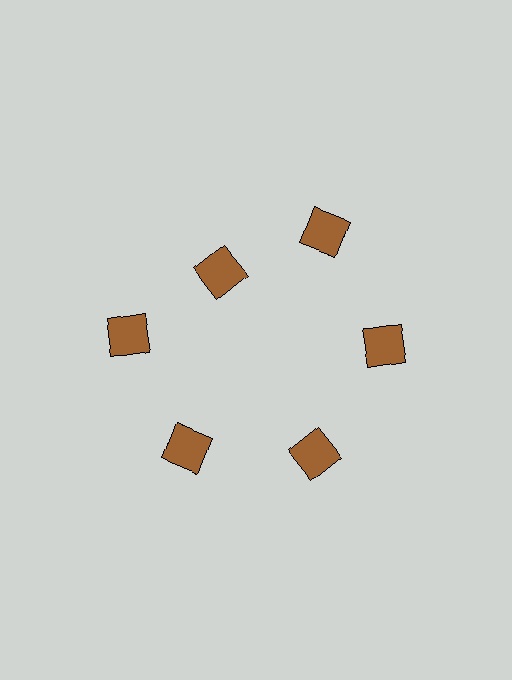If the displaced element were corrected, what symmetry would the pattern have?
It would have 6-fold rotational symmetry — the pattern would map onto itself every 60 degrees.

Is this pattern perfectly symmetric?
No. The 6 brown squares are arranged in a ring, but one element near the 11 o'clock position is pulled inward toward the center, breaking the 6-fold rotational symmetry.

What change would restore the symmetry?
The symmetry would be restored by moving it outward, back onto the ring so that all 6 squares sit at equal angles and equal distance from the center.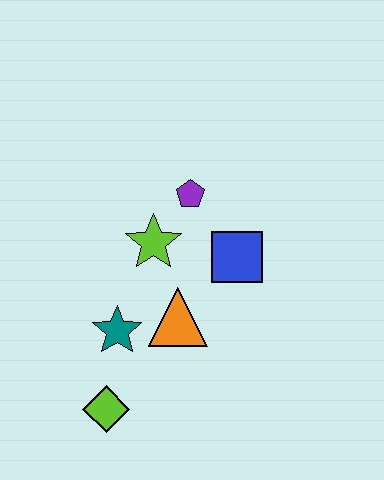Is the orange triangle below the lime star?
Yes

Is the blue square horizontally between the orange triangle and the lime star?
No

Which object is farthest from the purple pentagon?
The lime diamond is farthest from the purple pentagon.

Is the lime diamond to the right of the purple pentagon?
No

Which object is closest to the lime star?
The purple pentagon is closest to the lime star.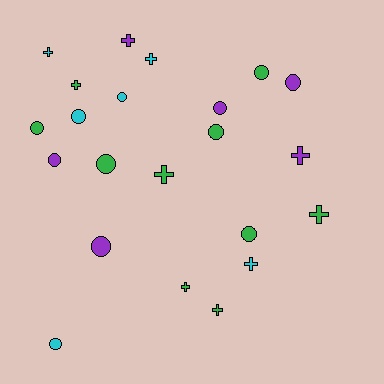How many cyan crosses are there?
There are 3 cyan crosses.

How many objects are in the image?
There are 22 objects.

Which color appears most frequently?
Green, with 10 objects.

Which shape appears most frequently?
Circle, with 12 objects.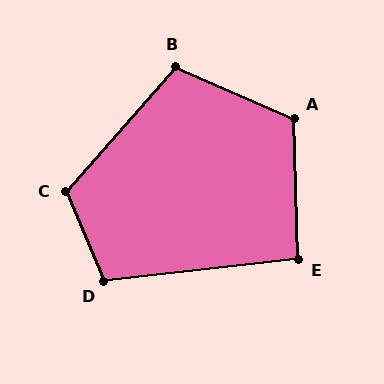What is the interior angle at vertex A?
Approximately 115 degrees (obtuse).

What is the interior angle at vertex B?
Approximately 108 degrees (obtuse).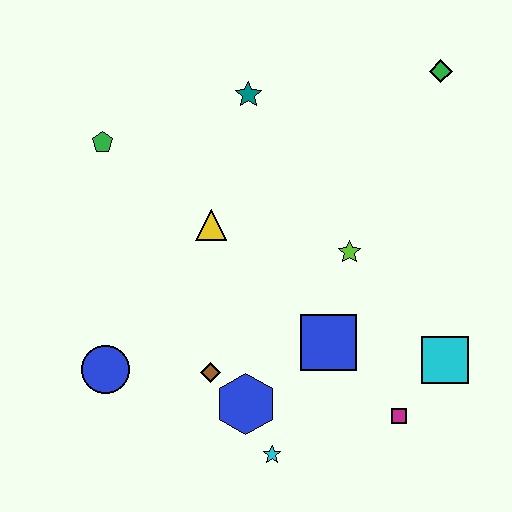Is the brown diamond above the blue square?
No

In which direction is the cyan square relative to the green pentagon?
The cyan square is to the right of the green pentagon.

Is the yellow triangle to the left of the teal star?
Yes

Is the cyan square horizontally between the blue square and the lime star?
No